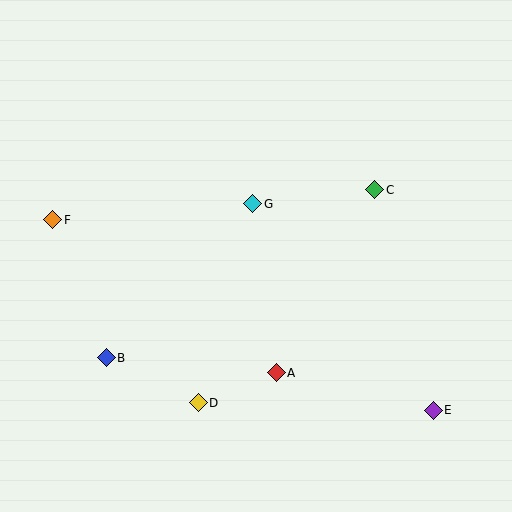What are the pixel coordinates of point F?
Point F is at (53, 220).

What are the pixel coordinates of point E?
Point E is at (433, 410).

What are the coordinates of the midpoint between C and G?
The midpoint between C and G is at (314, 197).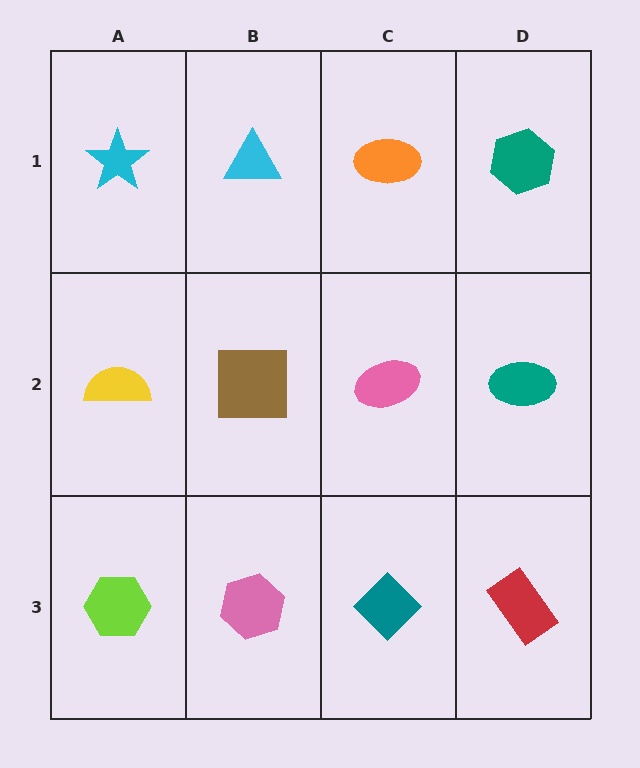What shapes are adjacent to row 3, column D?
A teal ellipse (row 2, column D), a teal diamond (row 3, column C).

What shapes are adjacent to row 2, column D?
A teal hexagon (row 1, column D), a red rectangle (row 3, column D), a pink ellipse (row 2, column C).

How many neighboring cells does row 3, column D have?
2.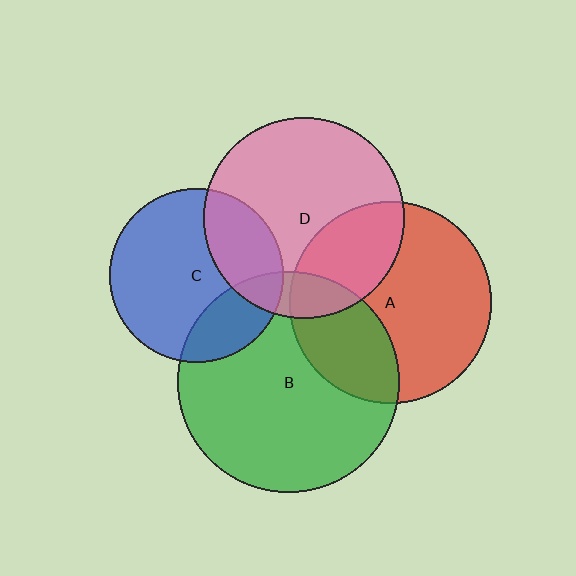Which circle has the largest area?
Circle B (green).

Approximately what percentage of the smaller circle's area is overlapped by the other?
Approximately 20%.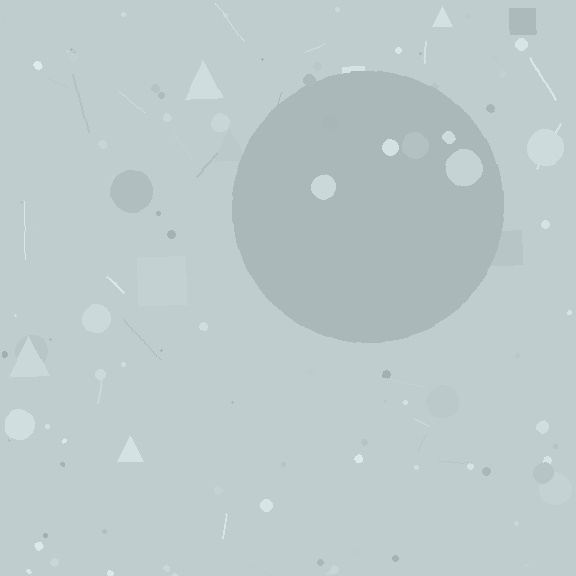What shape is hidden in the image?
A circle is hidden in the image.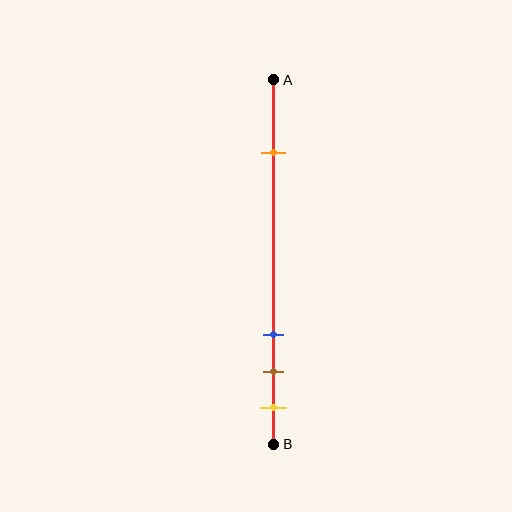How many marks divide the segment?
There are 4 marks dividing the segment.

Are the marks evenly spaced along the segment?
No, the marks are not evenly spaced.